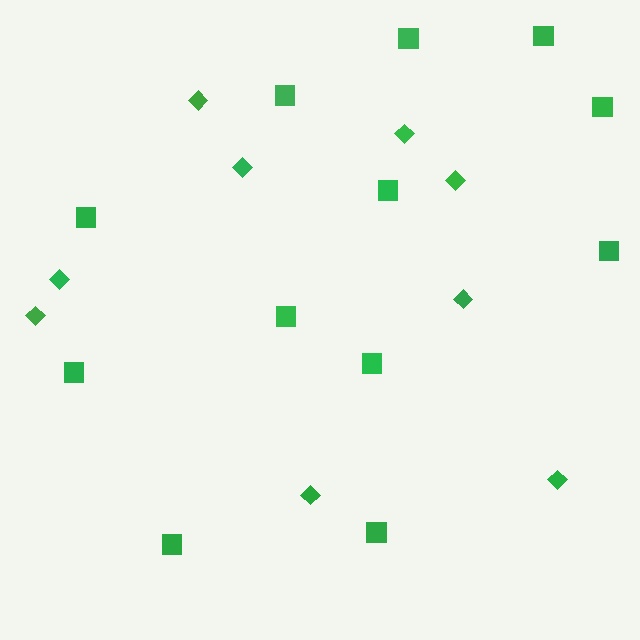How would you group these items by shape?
There are 2 groups: one group of squares (12) and one group of diamonds (9).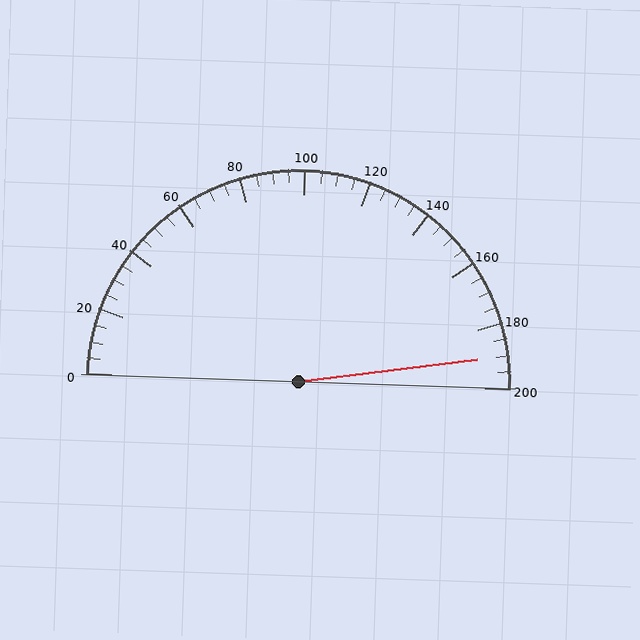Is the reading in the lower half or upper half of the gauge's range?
The reading is in the upper half of the range (0 to 200).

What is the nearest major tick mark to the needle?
The nearest major tick mark is 200.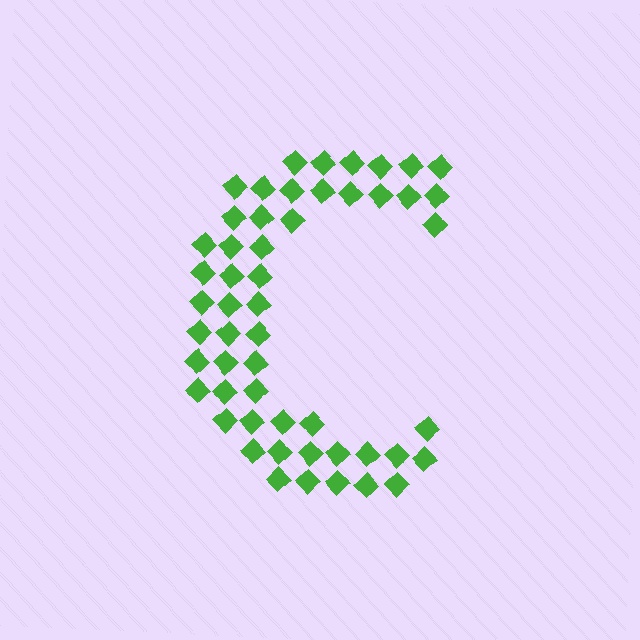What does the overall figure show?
The overall figure shows the letter C.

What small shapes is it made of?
It is made of small diamonds.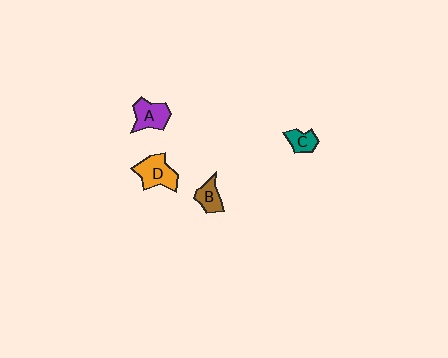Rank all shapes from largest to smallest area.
From largest to smallest: D (orange), A (purple), B (brown), C (teal).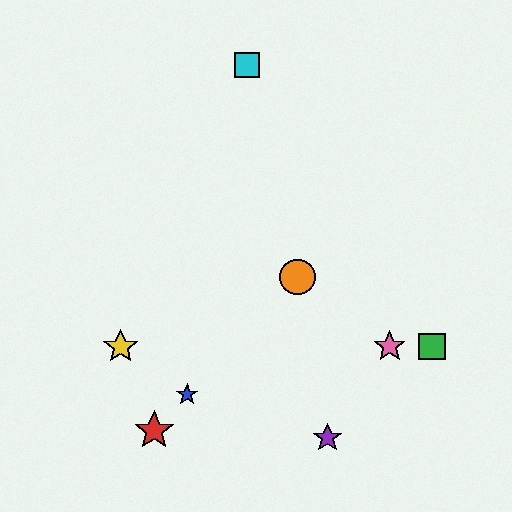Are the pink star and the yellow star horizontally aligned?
Yes, both are at y≈347.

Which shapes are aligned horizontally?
The green square, the yellow star, the pink star are aligned horizontally.